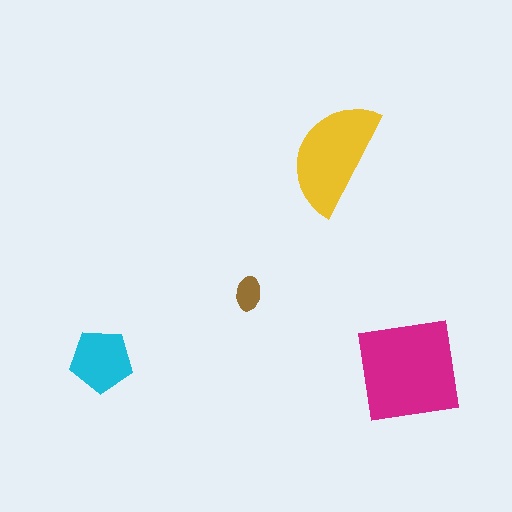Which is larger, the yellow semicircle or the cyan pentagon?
The yellow semicircle.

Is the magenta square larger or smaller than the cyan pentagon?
Larger.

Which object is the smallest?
The brown ellipse.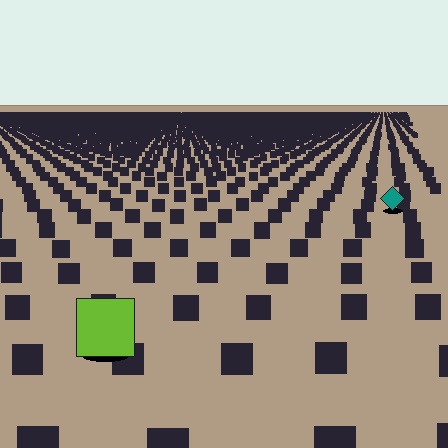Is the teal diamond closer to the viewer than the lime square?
No. The lime square is closer — you can tell from the texture gradient: the ground texture is coarser near it.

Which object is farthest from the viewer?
The teal diamond is farthest from the viewer. It appears smaller and the ground texture around it is denser.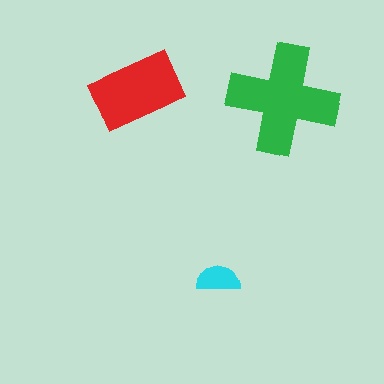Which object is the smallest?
The cyan semicircle.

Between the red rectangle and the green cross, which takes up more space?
The green cross.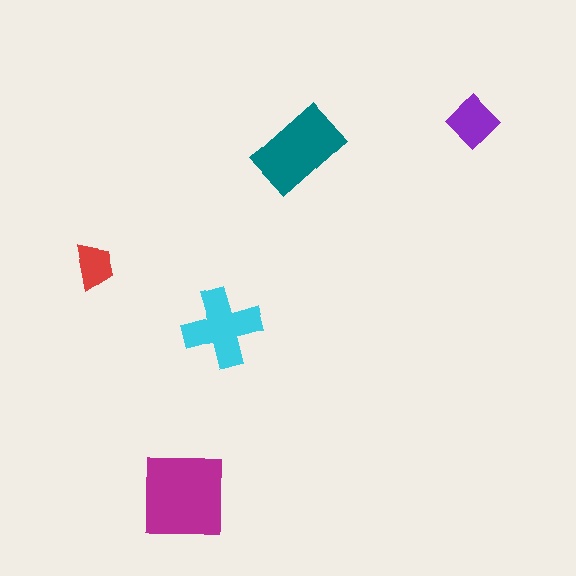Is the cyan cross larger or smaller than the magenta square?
Smaller.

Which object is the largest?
The magenta square.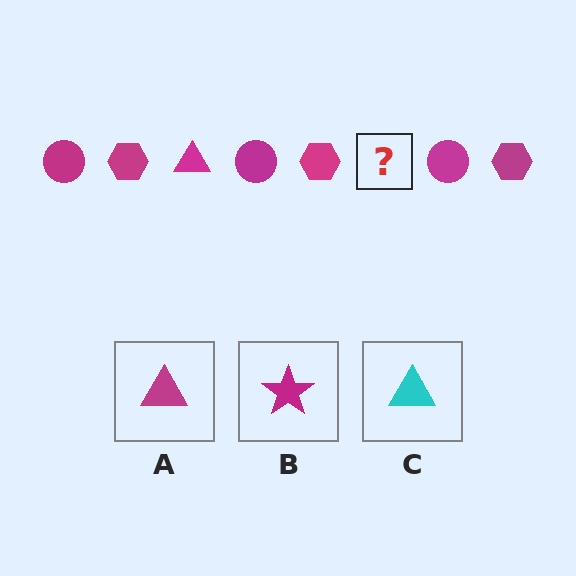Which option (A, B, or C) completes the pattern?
A.